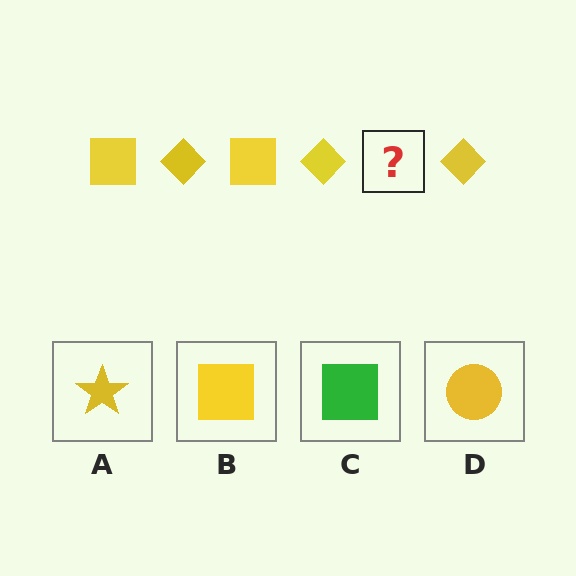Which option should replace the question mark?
Option B.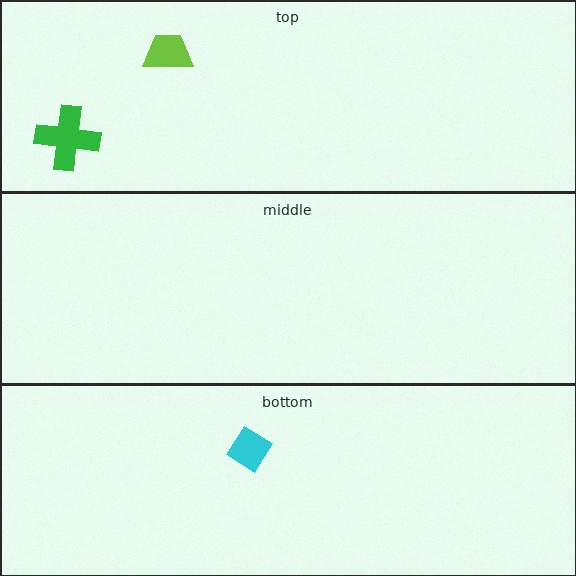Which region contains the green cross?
The top region.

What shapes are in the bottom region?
The cyan diamond.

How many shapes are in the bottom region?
1.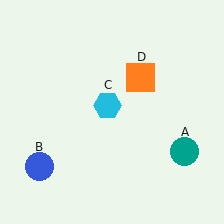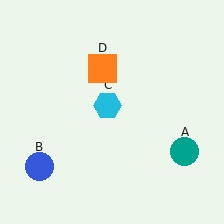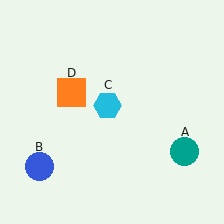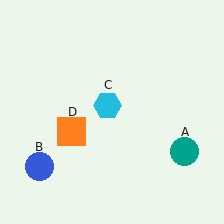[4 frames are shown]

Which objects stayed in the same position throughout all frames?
Teal circle (object A) and blue circle (object B) and cyan hexagon (object C) remained stationary.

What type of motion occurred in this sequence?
The orange square (object D) rotated counterclockwise around the center of the scene.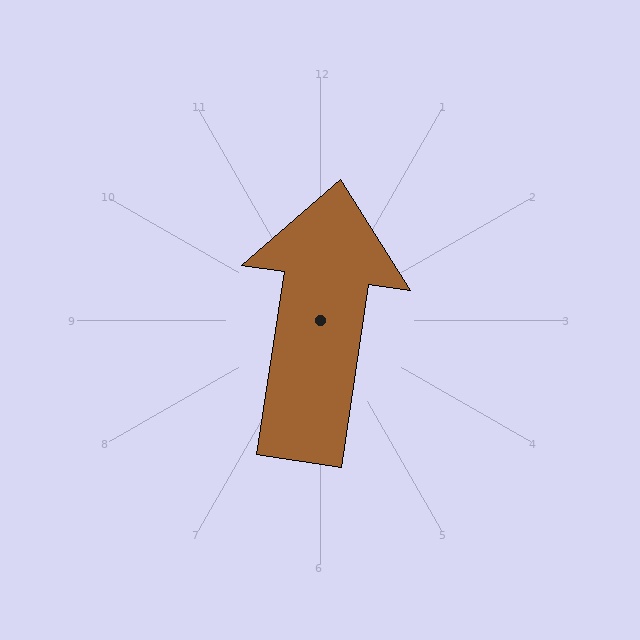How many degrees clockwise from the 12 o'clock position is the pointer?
Approximately 8 degrees.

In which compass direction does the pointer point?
North.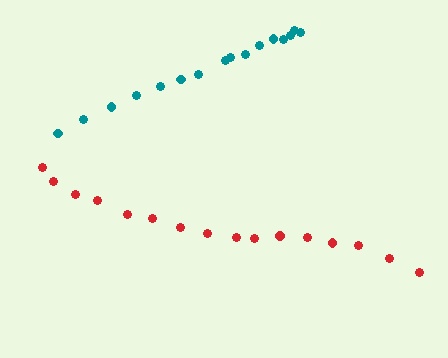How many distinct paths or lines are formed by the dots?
There are 2 distinct paths.